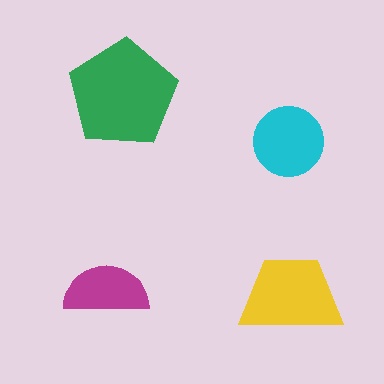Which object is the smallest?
The magenta semicircle.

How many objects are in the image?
There are 4 objects in the image.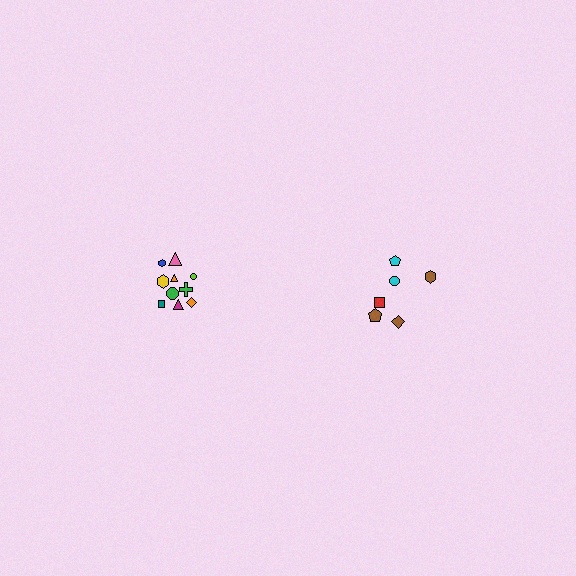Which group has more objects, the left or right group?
The left group.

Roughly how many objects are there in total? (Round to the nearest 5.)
Roughly 15 objects in total.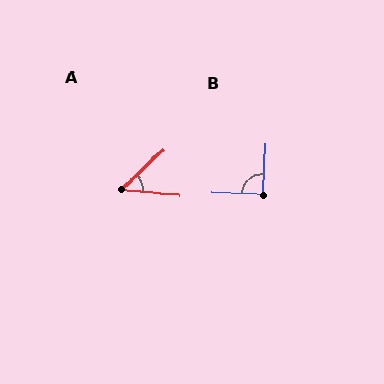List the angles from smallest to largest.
A (49°), B (90°).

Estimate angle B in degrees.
Approximately 90 degrees.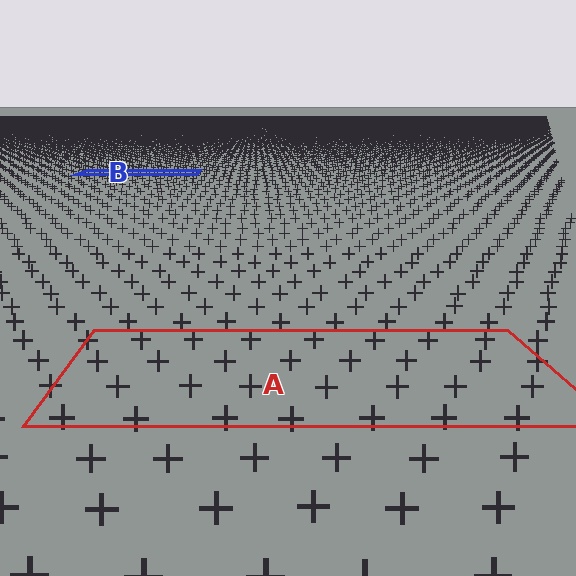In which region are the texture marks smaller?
The texture marks are smaller in region B, because it is farther away.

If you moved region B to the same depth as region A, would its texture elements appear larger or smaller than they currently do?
They would appear larger. At a closer depth, the same texture elements are projected at a bigger on-screen size.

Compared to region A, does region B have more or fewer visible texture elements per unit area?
Region B has more texture elements per unit area — they are packed more densely because it is farther away.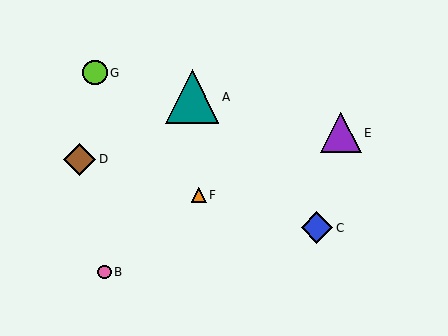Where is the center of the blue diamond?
The center of the blue diamond is at (317, 228).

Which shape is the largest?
The teal triangle (labeled A) is the largest.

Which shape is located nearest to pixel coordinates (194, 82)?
The teal triangle (labeled A) at (192, 97) is nearest to that location.